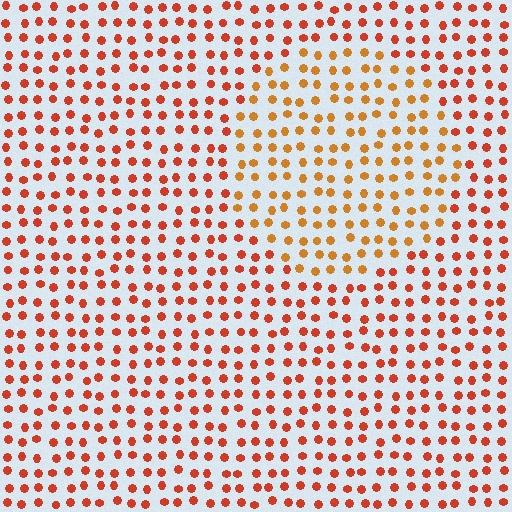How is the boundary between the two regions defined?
The boundary is defined purely by a slight shift in hue (about 25 degrees). Spacing, size, and orientation are identical on both sides.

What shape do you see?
I see a circle.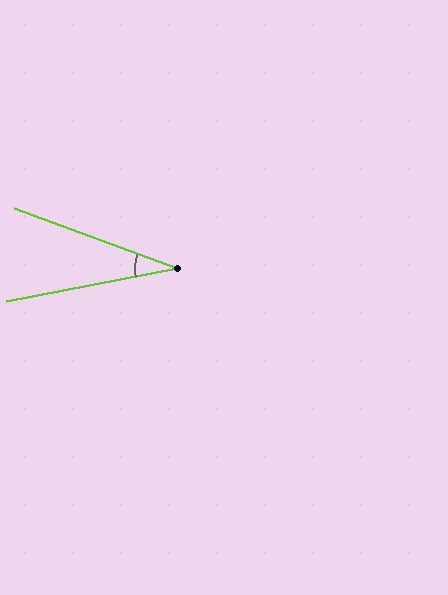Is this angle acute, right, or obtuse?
It is acute.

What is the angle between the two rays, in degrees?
Approximately 31 degrees.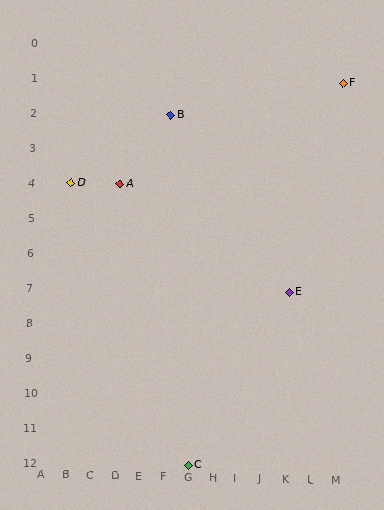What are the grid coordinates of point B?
Point B is at grid coordinates (F, 2).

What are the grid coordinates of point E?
Point E is at grid coordinates (K, 7).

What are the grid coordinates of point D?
Point D is at grid coordinates (B, 4).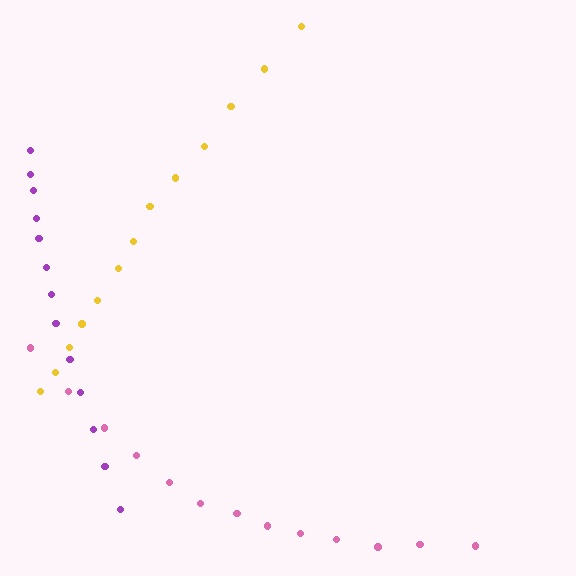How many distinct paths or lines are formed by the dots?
There are 3 distinct paths.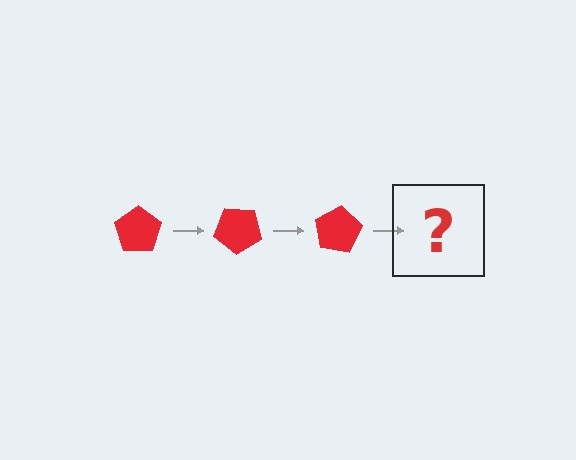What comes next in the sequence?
The next element should be a red pentagon rotated 120 degrees.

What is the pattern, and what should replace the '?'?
The pattern is that the pentagon rotates 40 degrees each step. The '?' should be a red pentagon rotated 120 degrees.